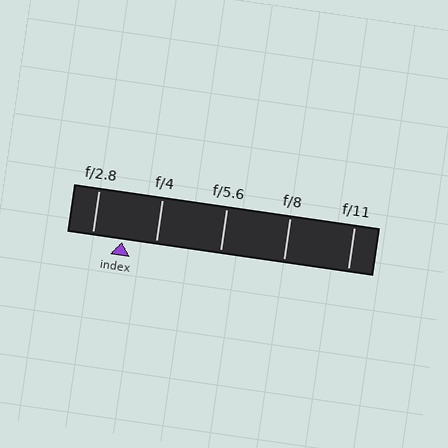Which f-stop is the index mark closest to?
The index mark is closest to f/2.8.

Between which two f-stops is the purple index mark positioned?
The index mark is between f/2.8 and f/4.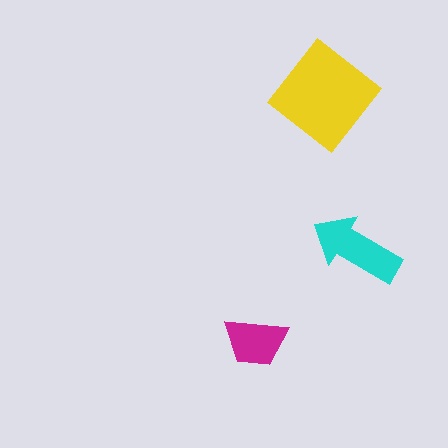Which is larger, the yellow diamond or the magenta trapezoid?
The yellow diamond.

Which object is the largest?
The yellow diamond.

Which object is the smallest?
The magenta trapezoid.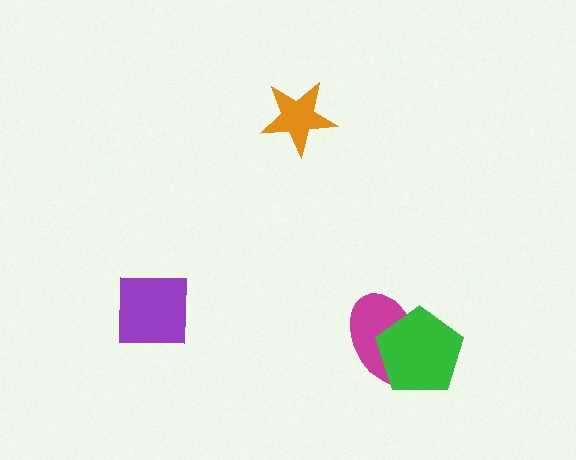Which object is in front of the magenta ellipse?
The green pentagon is in front of the magenta ellipse.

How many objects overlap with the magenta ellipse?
1 object overlaps with the magenta ellipse.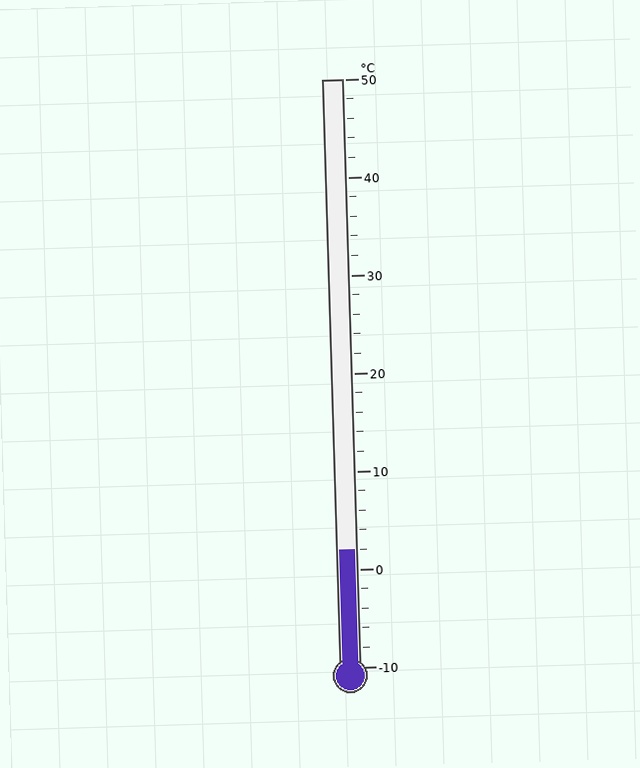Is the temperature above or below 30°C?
The temperature is below 30°C.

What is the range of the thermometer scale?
The thermometer scale ranges from -10°C to 50°C.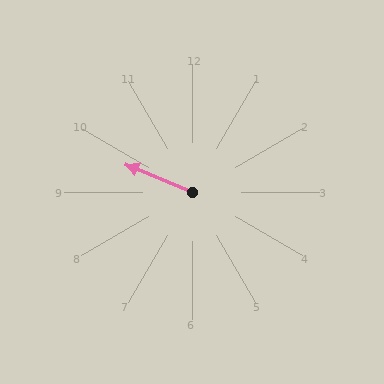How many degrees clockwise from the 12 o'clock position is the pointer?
Approximately 293 degrees.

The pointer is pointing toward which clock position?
Roughly 10 o'clock.